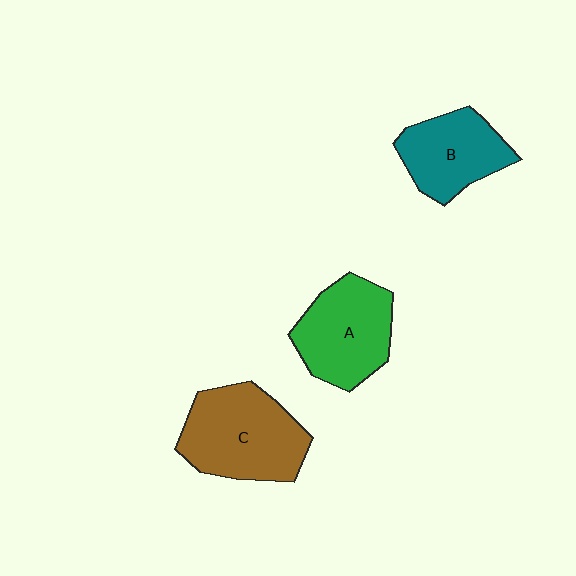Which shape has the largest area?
Shape C (brown).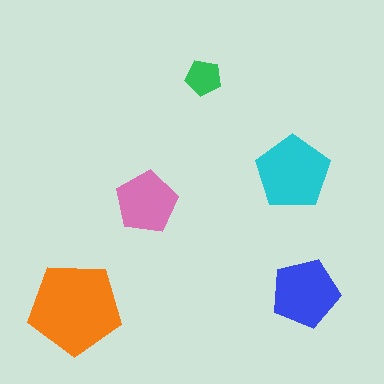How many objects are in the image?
There are 5 objects in the image.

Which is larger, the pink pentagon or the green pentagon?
The pink one.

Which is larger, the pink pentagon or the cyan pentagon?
The cyan one.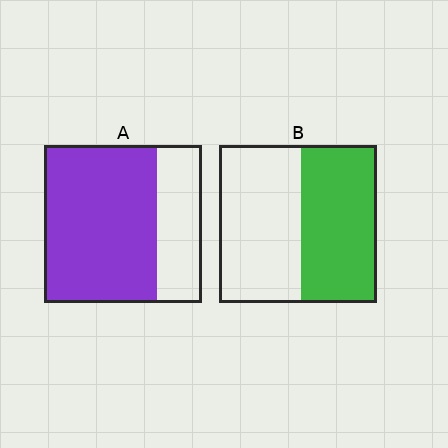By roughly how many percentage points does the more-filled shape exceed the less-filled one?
By roughly 25 percentage points (A over B).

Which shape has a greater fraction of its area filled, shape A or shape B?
Shape A.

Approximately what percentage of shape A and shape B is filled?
A is approximately 70% and B is approximately 50%.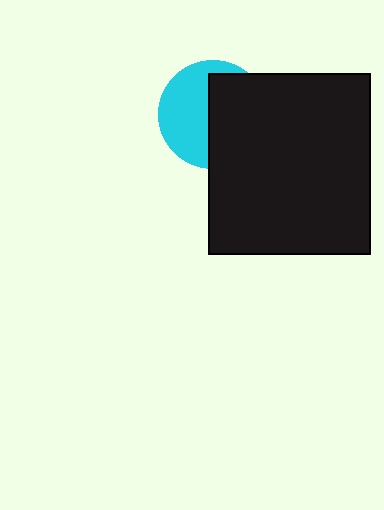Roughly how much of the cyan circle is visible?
About half of it is visible (roughly 48%).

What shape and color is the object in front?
The object in front is a black rectangle.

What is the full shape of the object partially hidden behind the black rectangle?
The partially hidden object is a cyan circle.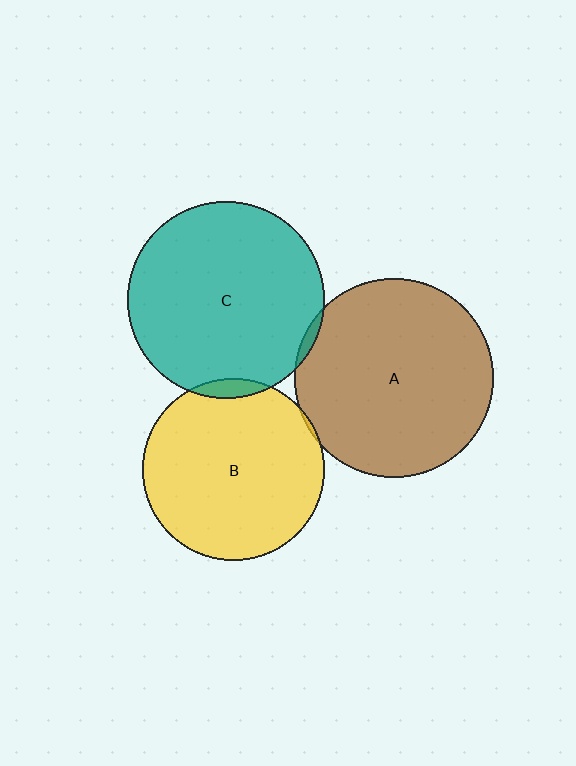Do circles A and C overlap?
Yes.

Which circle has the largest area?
Circle A (brown).